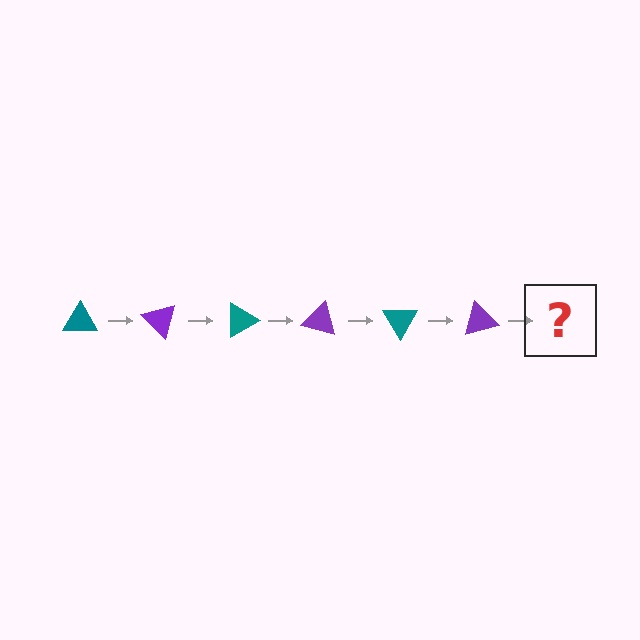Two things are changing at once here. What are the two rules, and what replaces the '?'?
The two rules are that it rotates 45 degrees each step and the color cycles through teal and purple. The '?' should be a teal triangle, rotated 270 degrees from the start.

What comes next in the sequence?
The next element should be a teal triangle, rotated 270 degrees from the start.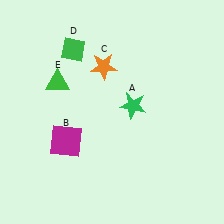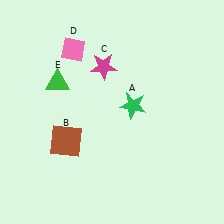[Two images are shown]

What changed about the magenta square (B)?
In Image 1, B is magenta. In Image 2, it changed to brown.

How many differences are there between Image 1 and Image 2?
There are 3 differences between the two images.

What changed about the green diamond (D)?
In Image 1, D is green. In Image 2, it changed to pink.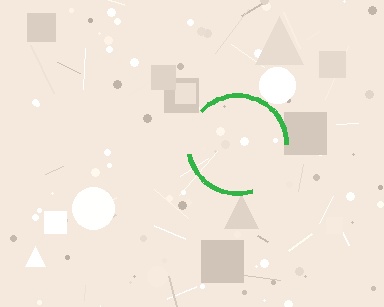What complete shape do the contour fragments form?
The contour fragments form a circle.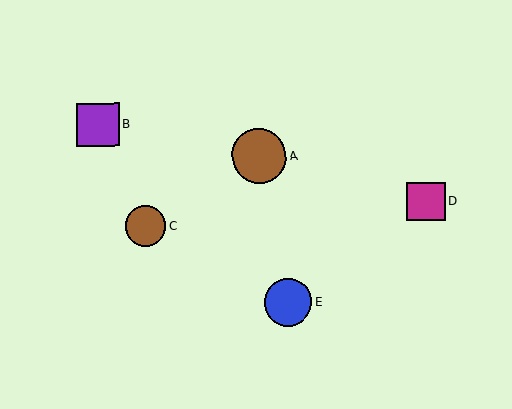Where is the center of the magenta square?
The center of the magenta square is at (426, 202).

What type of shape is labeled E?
Shape E is a blue circle.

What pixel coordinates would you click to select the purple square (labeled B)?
Click at (98, 125) to select the purple square B.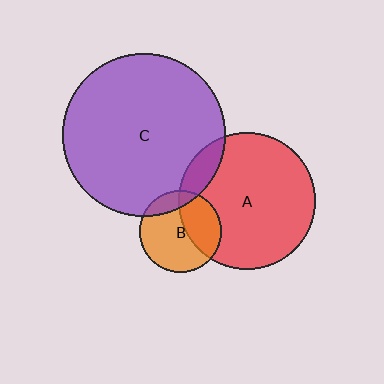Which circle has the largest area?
Circle C (purple).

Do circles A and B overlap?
Yes.